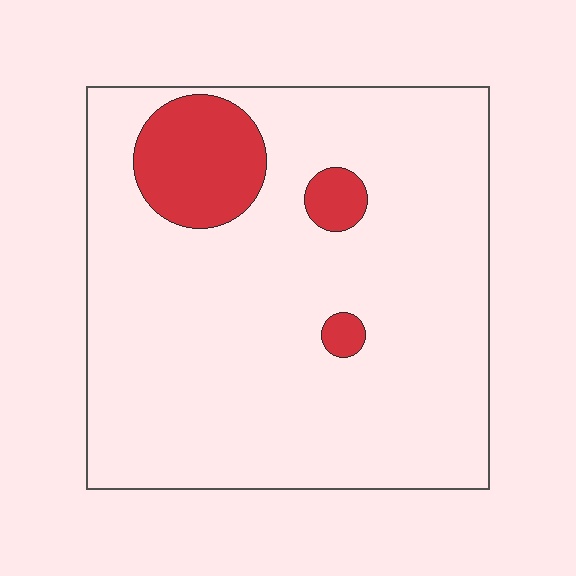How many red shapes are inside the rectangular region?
3.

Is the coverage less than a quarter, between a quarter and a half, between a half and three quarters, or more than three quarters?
Less than a quarter.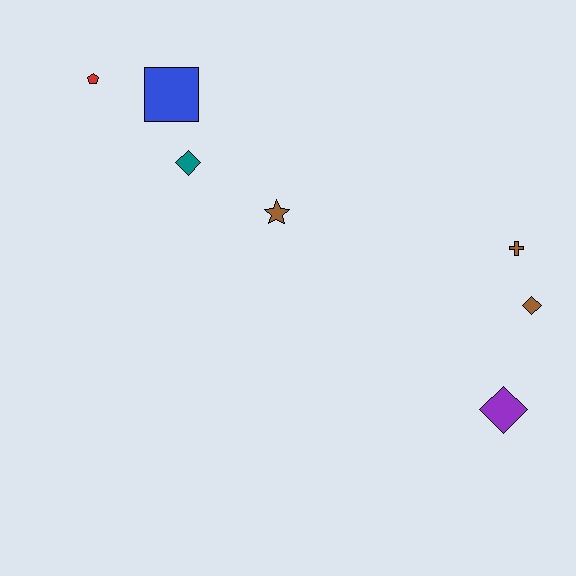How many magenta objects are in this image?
There are no magenta objects.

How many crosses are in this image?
There is 1 cross.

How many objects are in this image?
There are 7 objects.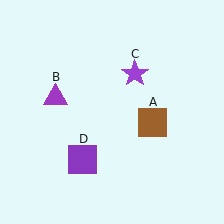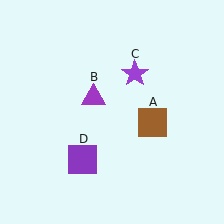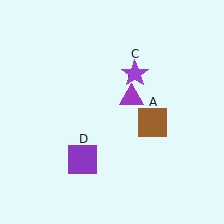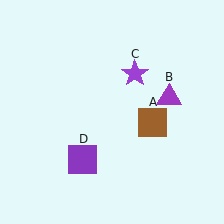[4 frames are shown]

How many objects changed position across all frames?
1 object changed position: purple triangle (object B).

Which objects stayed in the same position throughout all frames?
Brown square (object A) and purple star (object C) and purple square (object D) remained stationary.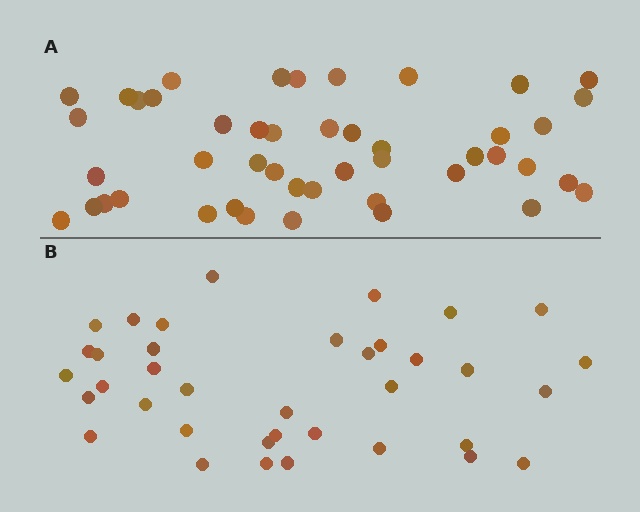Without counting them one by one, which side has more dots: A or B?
Region A (the top region) has more dots.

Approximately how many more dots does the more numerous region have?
Region A has roughly 8 or so more dots than region B.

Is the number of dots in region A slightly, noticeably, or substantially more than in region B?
Region A has only slightly more — the two regions are fairly close. The ratio is roughly 1.2 to 1.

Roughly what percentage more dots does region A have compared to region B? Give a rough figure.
About 25% more.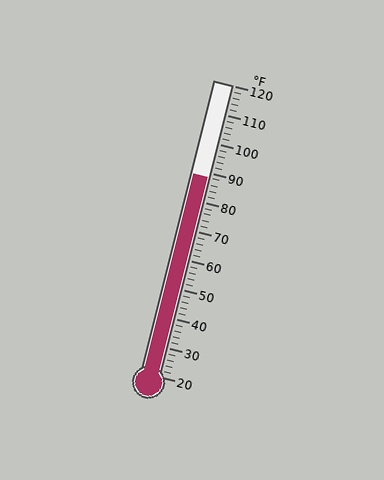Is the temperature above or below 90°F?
The temperature is below 90°F.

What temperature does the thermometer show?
The thermometer shows approximately 88°F.